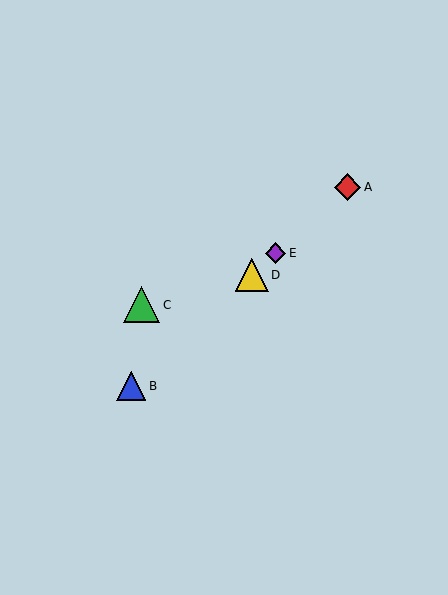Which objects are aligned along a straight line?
Objects A, B, D, E are aligned along a straight line.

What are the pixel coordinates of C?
Object C is at (142, 305).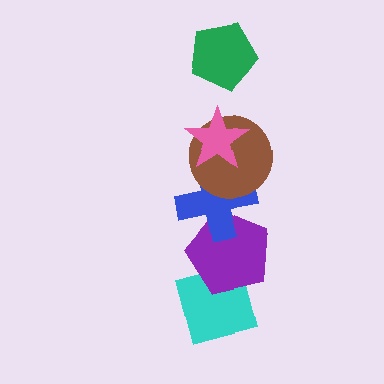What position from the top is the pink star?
The pink star is 2nd from the top.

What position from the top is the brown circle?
The brown circle is 3rd from the top.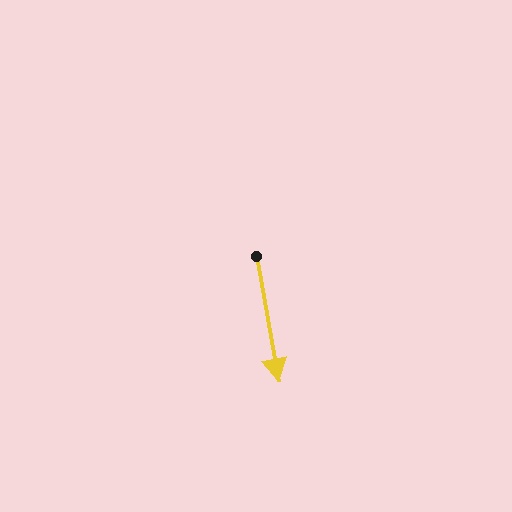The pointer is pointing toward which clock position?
Roughly 6 o'clock.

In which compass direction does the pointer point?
South.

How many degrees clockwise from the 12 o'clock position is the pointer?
Approximately 170 degrees.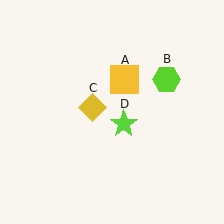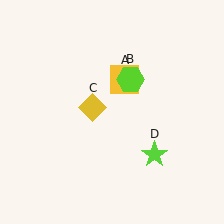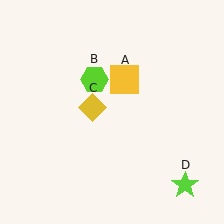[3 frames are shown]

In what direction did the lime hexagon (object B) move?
The lime hexagon (object B) moved left.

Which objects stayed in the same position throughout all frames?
Yellow square (object A) and yellow diamond (object C) remained stationary.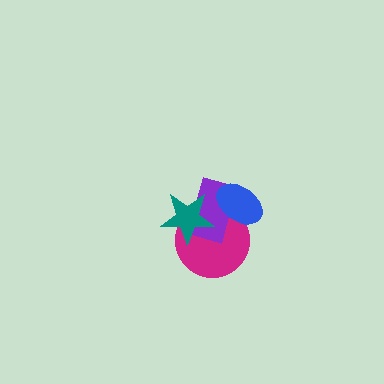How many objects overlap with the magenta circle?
3 objects overlap with the magenta circle.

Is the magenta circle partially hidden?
Yes, it is partially covered by another shape.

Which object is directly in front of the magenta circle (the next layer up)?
The purple rectangle is directly in front of the magenta circle.